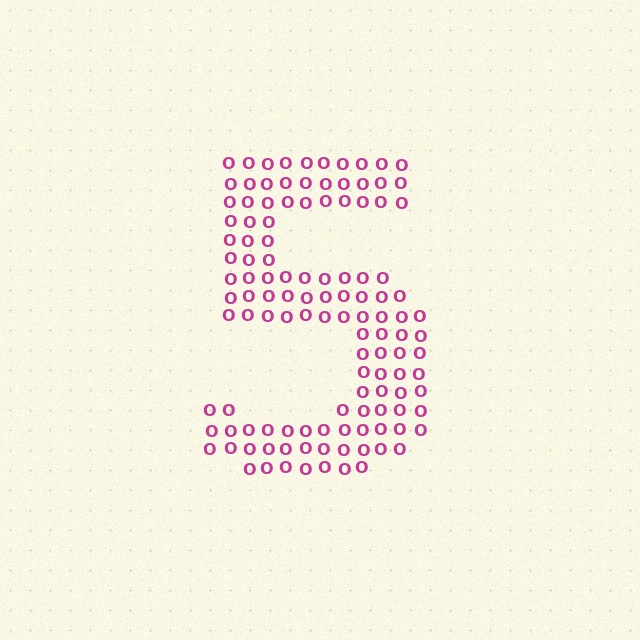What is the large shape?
The large shape is the digit 5.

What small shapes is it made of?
It is made of small letter O's.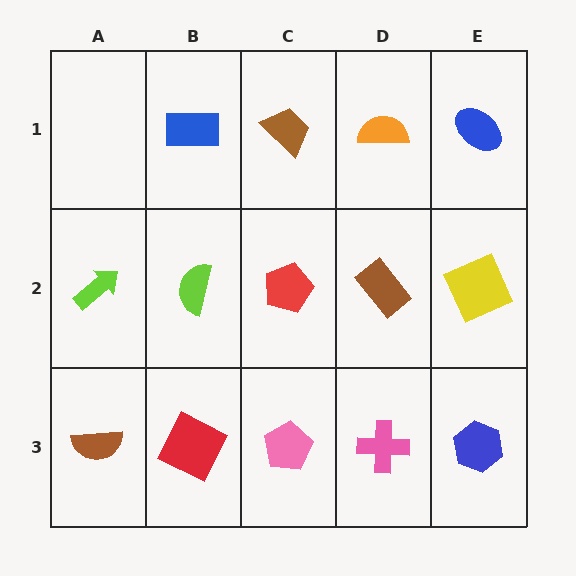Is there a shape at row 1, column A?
No, that cell is empty.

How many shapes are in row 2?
5 shapes.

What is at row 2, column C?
A red pentagon.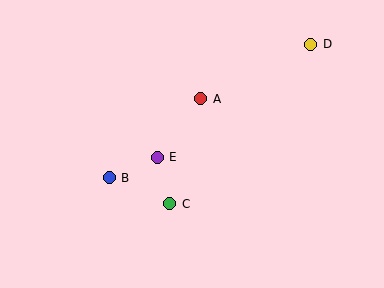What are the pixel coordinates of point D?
Point D is at (311, 44).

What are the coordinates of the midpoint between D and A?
The midpoint between D and A is at (256, 72).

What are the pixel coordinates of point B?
Point B is at (109, 178).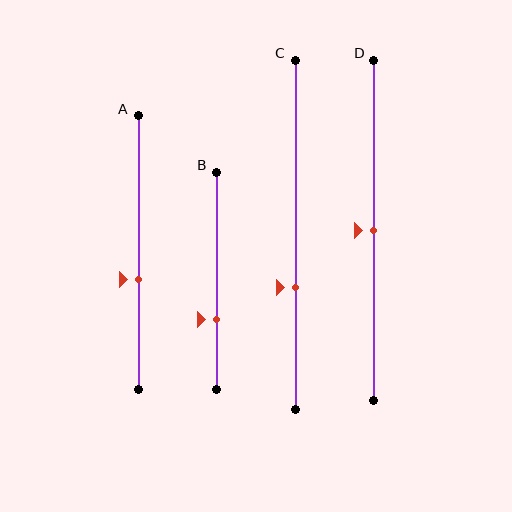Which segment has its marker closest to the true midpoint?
Segment D has its marker closest to the true midpoint.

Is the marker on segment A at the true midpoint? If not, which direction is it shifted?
No, the marker on segment A is shifted downward by about 10% of the segment length.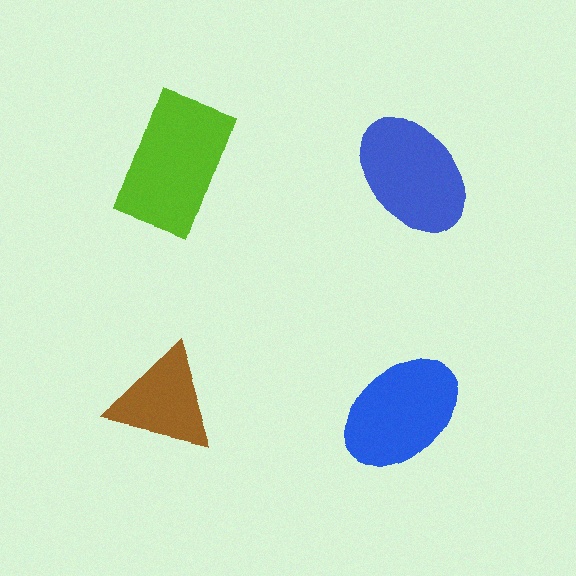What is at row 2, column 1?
A brown triangle.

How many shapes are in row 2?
2 shapes.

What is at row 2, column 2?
A blue ellipse.